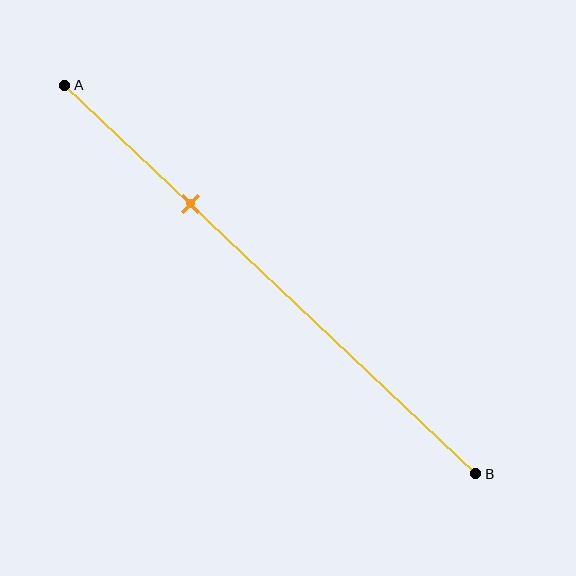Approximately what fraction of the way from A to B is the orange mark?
The orange mark is approximately 30% of the way from A to B.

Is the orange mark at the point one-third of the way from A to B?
Yes, the mark is approximately at the one-third point.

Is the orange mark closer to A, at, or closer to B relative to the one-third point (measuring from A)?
The orange mark is approximately at the one-third point of segment AB.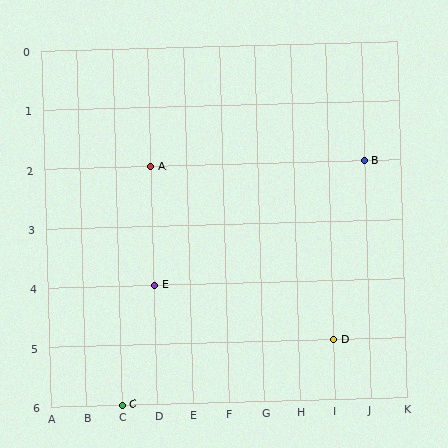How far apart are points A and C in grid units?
Points A and C are 1 column and 4 rows apart (about 4.1 grid units diagonally).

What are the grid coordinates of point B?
Point B is at grid coordinates (J, 2).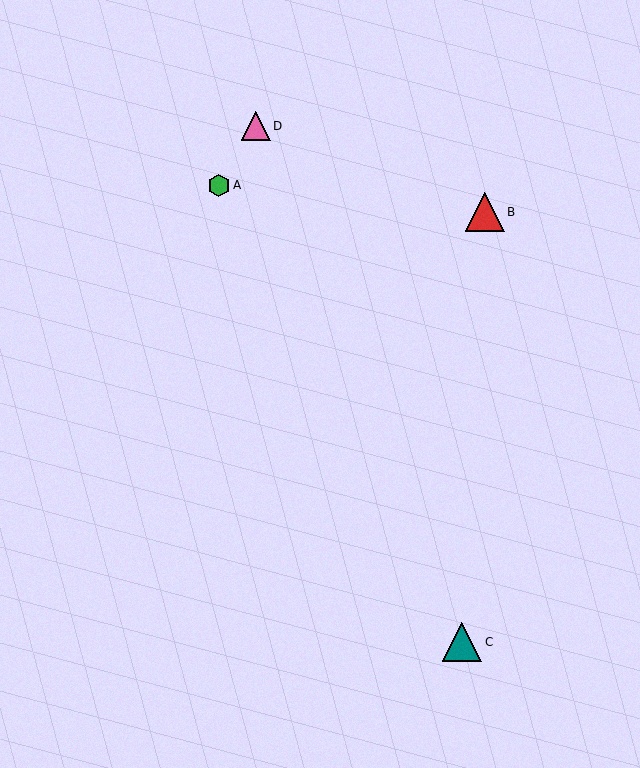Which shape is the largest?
The teal triangle (labeled C) is the largest.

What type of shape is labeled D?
Shape D is a pink triangle.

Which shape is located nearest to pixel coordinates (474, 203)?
The red triangle (labeled B) at (485, 212) is nearest to that location.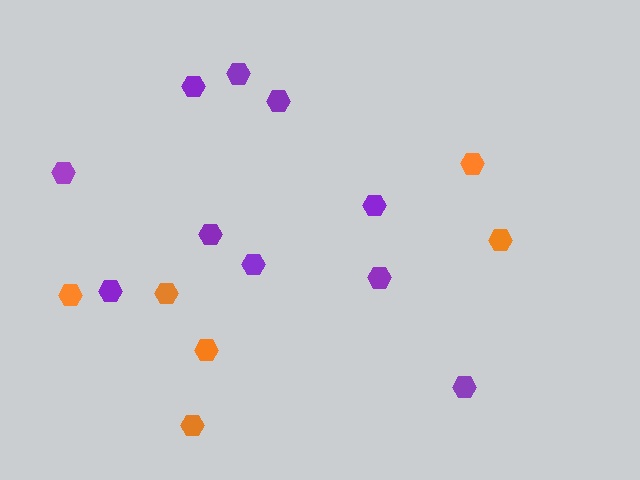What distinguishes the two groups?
There are 2 groups: one group of purple hexagons (10) and one group of orange hexagons (6).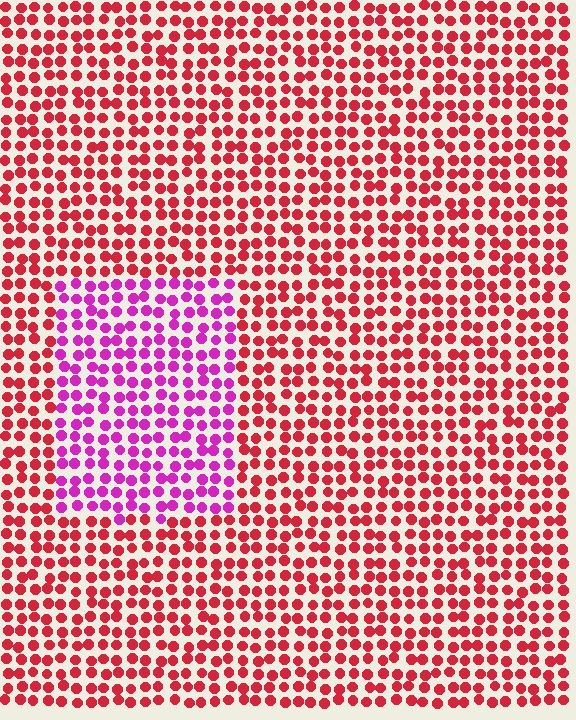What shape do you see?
I see a rectangle.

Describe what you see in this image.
The image is filled with small red elements in a uniform arrangement. A rectangle-shaped region is visible where the elements are tinted to a slightly different hue, forming a subtle color boundary.